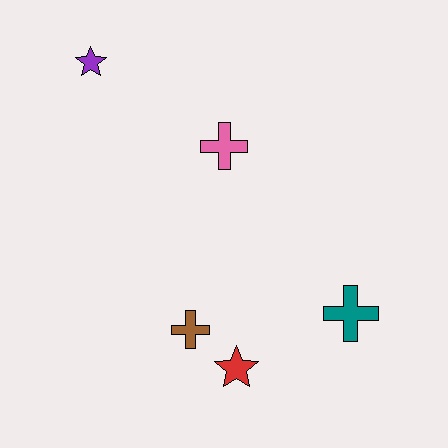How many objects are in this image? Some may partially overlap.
There are 5 objects.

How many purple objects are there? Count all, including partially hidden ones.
There is 1 purple object.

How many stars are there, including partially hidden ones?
There are 2 stars.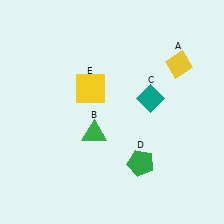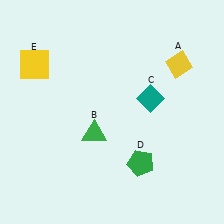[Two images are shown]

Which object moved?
The yellow square (E) moved left.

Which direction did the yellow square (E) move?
The yellow square (E) moved left.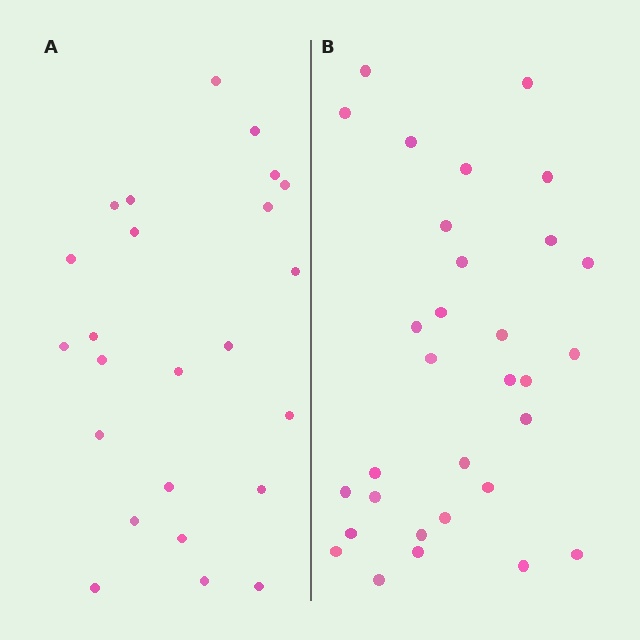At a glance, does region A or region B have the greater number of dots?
Region B (the right region) has more dots.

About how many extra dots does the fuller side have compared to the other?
Region B has roughly 8 or so more dots than region A.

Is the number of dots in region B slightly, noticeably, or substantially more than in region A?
Region B has noticeably more, but not dramatically so. The ratio is roughly 1.3 to 1.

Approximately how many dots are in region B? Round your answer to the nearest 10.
About 30 dots. (The exact count is 31, which rounds to 30.)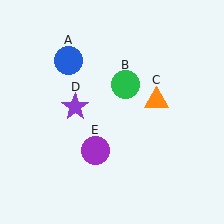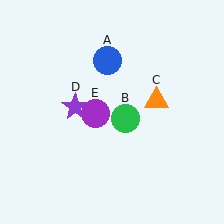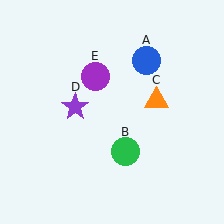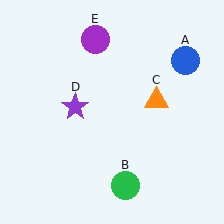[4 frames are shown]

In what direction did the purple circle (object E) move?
The purple circle (object E) moved up.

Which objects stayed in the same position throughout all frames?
Orange triangle (object C) and purple star (object D) remained stationary.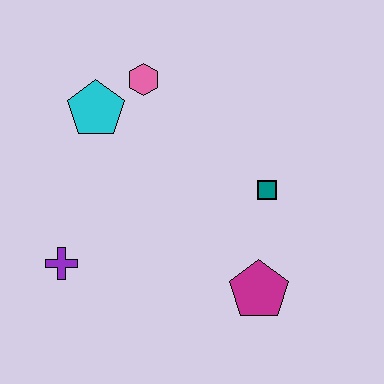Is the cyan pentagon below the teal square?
No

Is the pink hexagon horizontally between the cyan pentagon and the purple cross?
No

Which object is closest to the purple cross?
The cyan pentagon is closest to the purple cross.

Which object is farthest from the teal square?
The purple cross is farthest from the teal square.